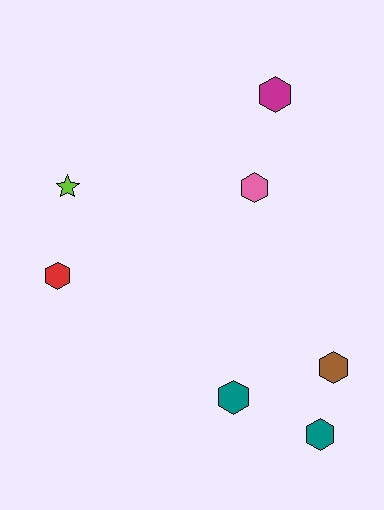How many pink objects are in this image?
There is 1 pink object.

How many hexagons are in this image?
There are 6 hexagons.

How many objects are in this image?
There are 7 objects.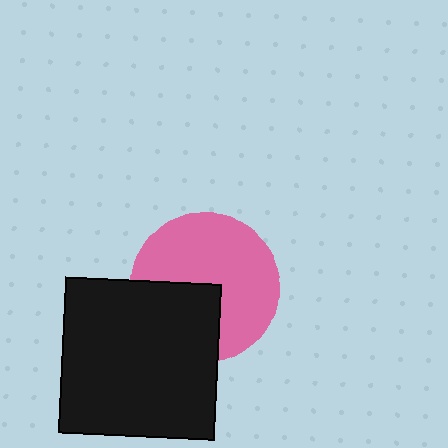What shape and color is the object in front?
The object in front is a black square.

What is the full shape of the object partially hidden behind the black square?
The partially hidden object is a pink circle.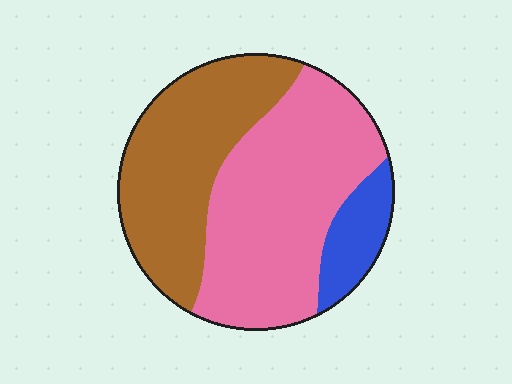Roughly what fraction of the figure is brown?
Brown takes up about three eighths (3/8) of the figure.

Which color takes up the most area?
Pink, at roughly 50%.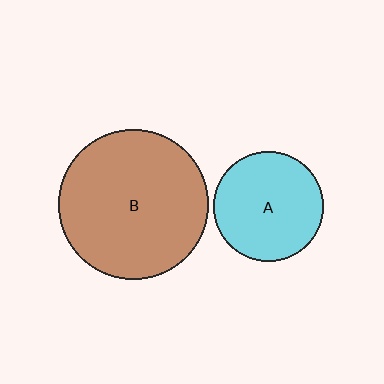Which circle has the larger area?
Circle B (brown).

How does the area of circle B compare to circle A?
Approximately 1.9 times.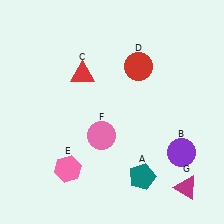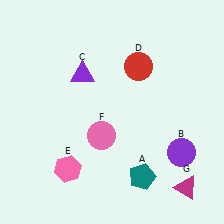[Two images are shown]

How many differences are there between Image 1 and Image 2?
There is 1 difference between the two images.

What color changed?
The triangle (C) changed from red in Image 1 to purple in Image 2.